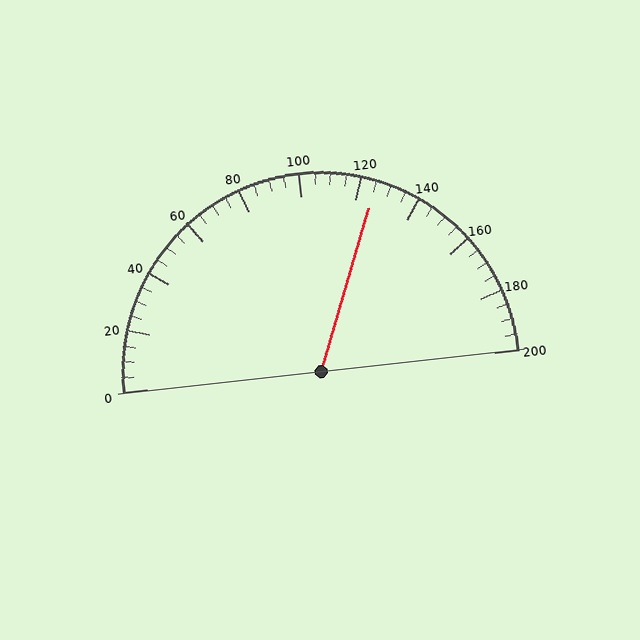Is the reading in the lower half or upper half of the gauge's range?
The reading is in the upper half of the range (0 to 200).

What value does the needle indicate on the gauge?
The needle indicates approximately 125.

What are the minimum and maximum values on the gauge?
The gauge ranges from 0 to 200.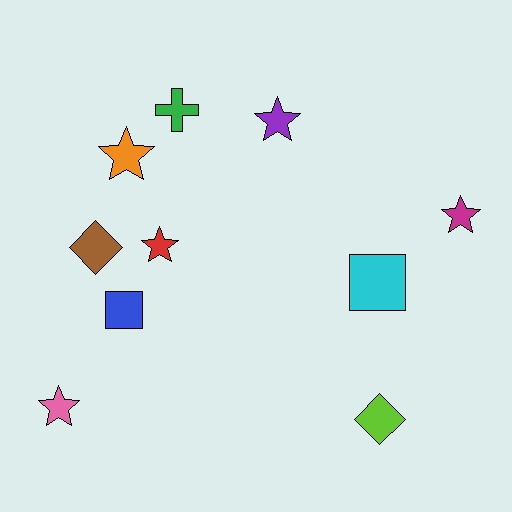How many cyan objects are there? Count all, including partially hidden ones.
There is 1 cyan object.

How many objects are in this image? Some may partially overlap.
There are 10 objects.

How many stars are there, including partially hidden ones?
There are 5 stars.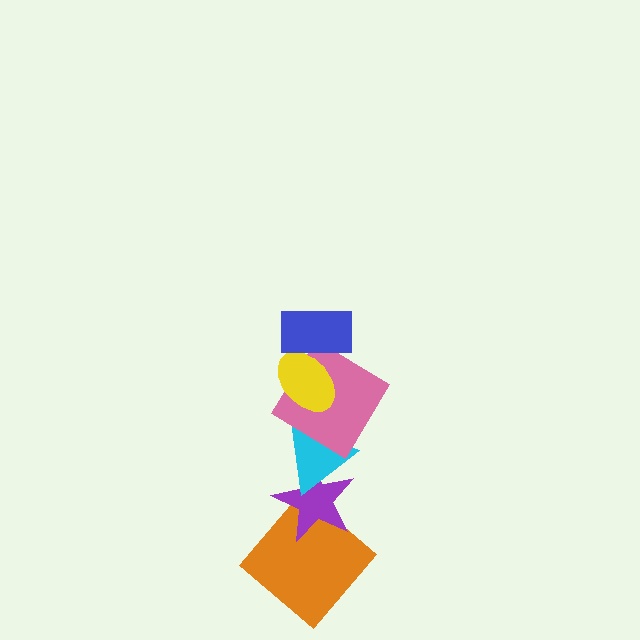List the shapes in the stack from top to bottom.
From top to bottom: the blue rectangle, the yellow ellipse, the pink diamond, the cyan triangle, the purple star, the orange diamond.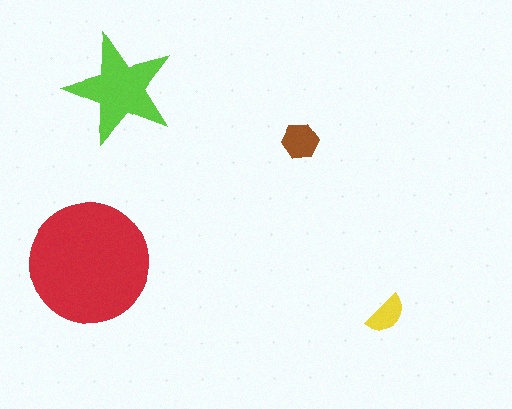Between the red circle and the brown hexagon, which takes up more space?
The red circle.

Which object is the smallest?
The yellow semicircle.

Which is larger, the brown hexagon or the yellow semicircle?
The brown hexagon.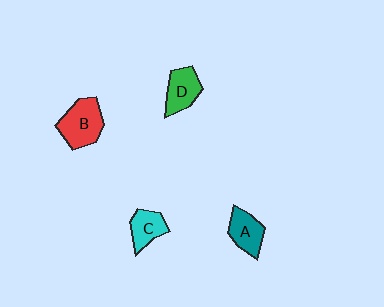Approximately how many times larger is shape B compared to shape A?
Approximately 1.4 times.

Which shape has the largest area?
Shape B (red).